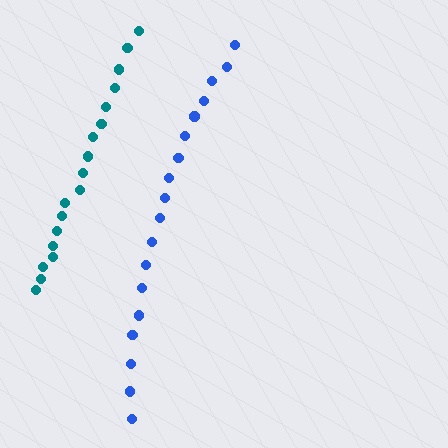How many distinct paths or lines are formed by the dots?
There are 2 distinct paths.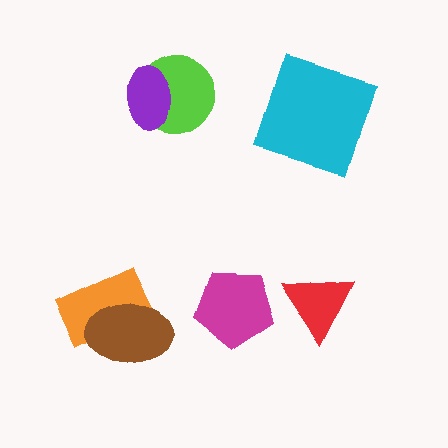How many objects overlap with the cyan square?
0 objects overlap with the cyan square.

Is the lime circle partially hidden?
Yes, it is partially covered by another shape.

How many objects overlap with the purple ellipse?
1 object overlaps with the purple ellipse.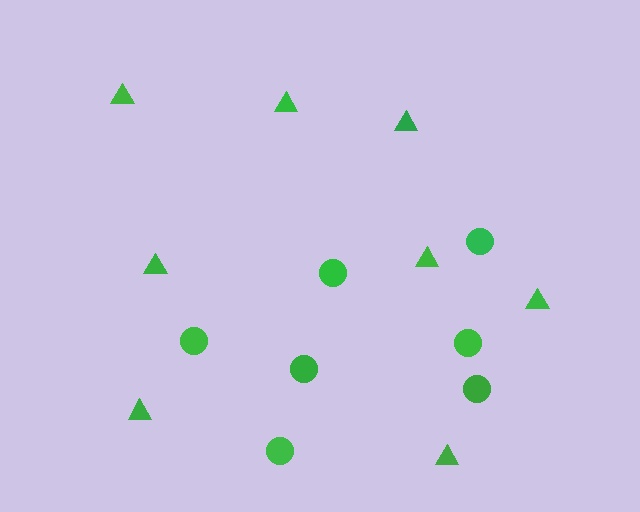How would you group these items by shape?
There are 2 groups: one group of triangles (8) and one group of circles (7).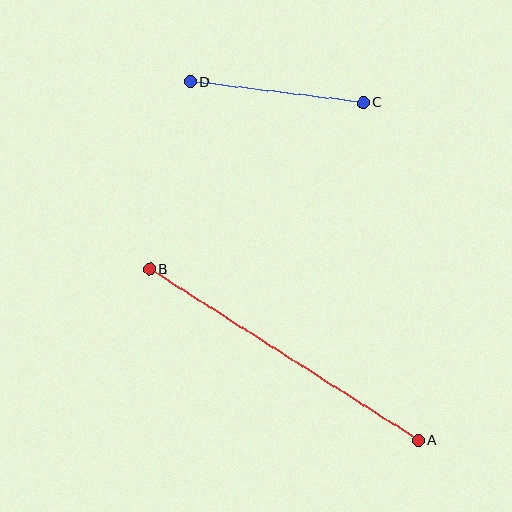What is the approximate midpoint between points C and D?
The midpoint is at approximately (277, 92) pixels.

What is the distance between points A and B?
The distance is approximately 319 pixels.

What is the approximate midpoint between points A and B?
The midpoint is at approximately (284, 355) pixels.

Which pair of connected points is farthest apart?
Points A and B are farthest apart.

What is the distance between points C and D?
The distance is approximately 174 pixels.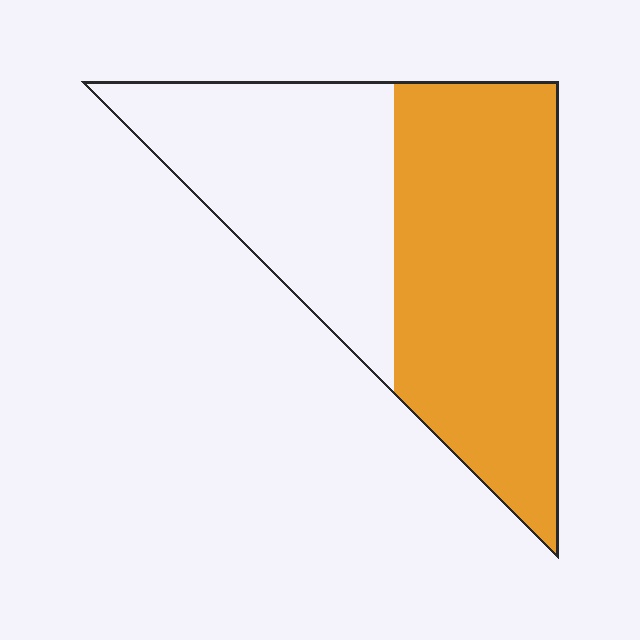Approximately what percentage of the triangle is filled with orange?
Approximately 55%.